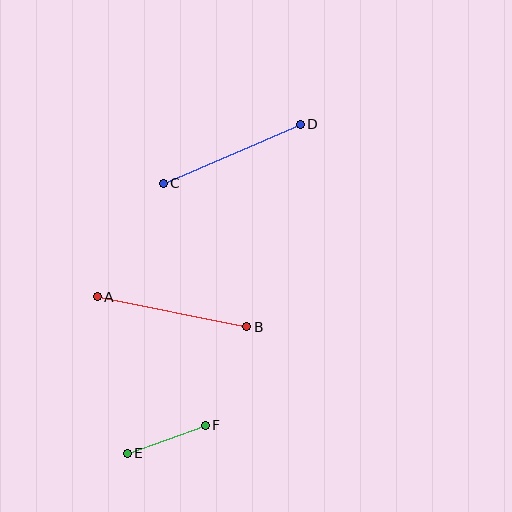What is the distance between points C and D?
The distance is approximately 150 pixels.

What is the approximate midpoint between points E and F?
The midpoint is at approximately (166, 439) pixels.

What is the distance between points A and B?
The distance is approximately 153 pixels.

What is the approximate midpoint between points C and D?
The midpoint is at approximately (232, 154) pixels.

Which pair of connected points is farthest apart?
Points A and B are farthest apart.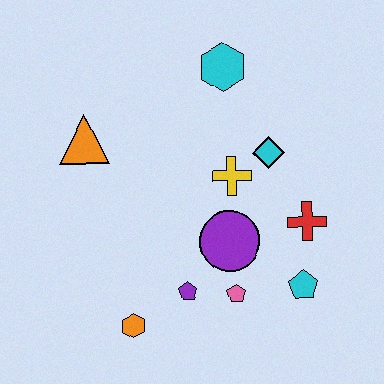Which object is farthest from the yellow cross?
The orange hexagon is farthest from the yellow cross.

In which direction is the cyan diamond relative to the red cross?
The cyan diamond is above the red cross.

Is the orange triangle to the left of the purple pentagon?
Yes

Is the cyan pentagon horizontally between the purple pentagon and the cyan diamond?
No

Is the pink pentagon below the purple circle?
Yes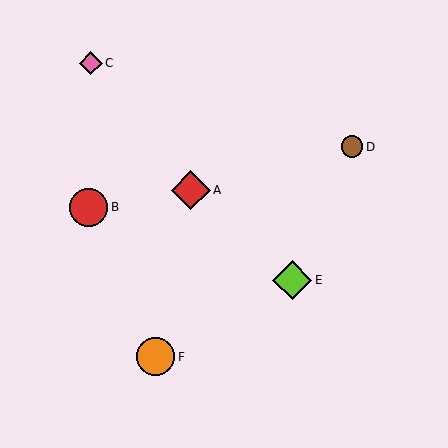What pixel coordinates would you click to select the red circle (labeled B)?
Click at (89, 207) to select the red circle B.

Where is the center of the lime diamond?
The center of the lime diamond is at (292, 280).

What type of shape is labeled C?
Shape C is a pink diamond.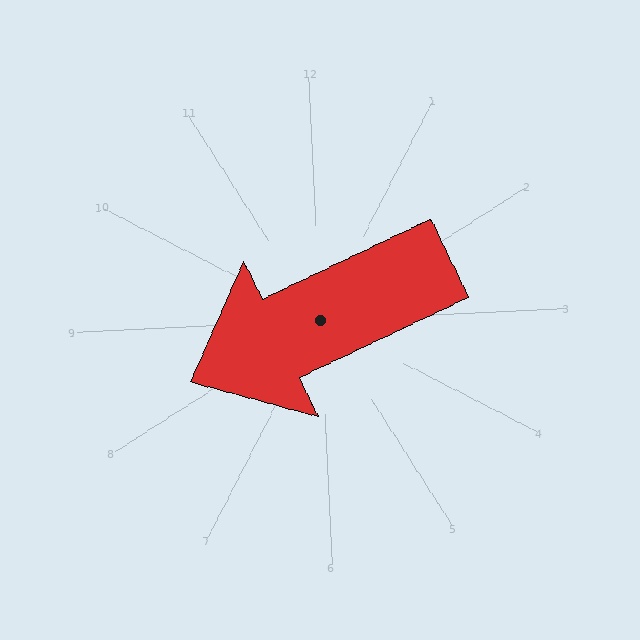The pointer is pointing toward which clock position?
Roughly 8 o'clock.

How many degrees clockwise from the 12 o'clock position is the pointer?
Approximately 247 degrees.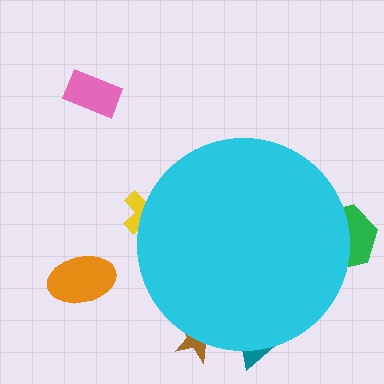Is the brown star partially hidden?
Yes, the brown star is partially hidden behind the cyan circle.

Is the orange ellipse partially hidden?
No, the orange ellipse is fully visible.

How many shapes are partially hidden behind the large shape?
4 shapes are partially hidden.